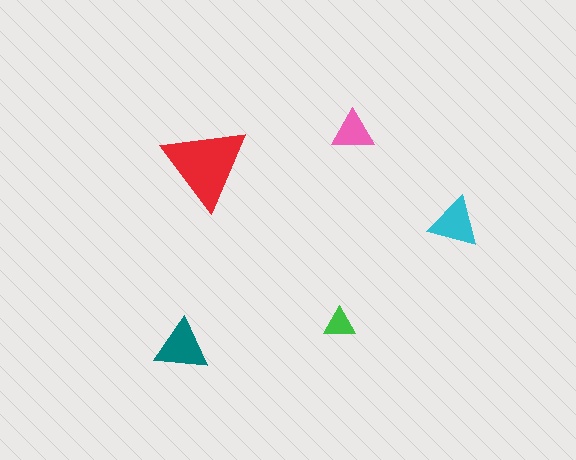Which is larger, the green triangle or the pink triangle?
The pink one.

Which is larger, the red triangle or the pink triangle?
The red one.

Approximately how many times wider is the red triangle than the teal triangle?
About 1.5 times wider.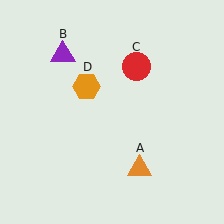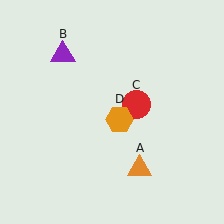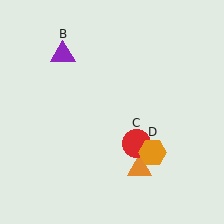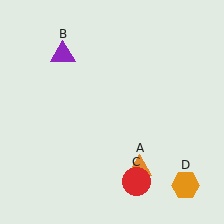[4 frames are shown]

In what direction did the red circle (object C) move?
The red circle (object C) moved down.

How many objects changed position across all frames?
2 objects changed position: red circle (object C), orange hexagon (object D).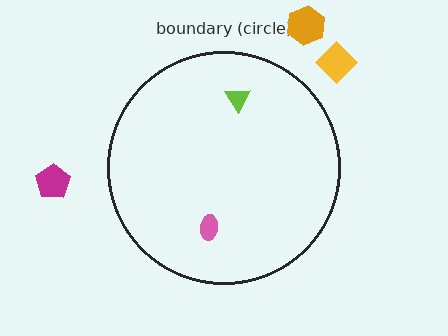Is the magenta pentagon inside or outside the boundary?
Outside.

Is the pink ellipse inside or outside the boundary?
Inside.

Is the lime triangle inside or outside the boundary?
Inside.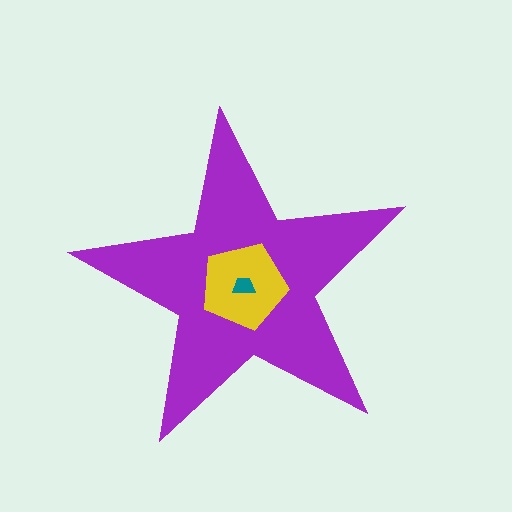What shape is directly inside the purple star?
The yellow pentagon.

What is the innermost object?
The teal trapezoid.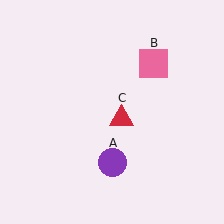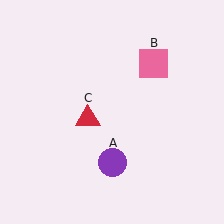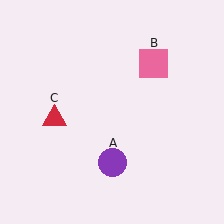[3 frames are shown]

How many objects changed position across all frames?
1 object changed position: red triangle (object C).